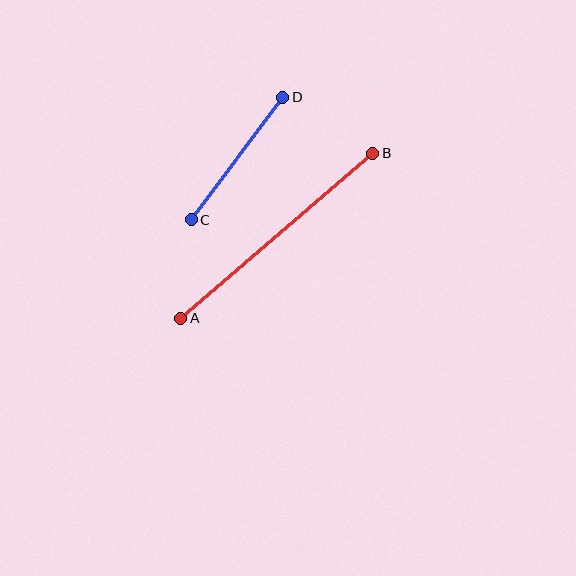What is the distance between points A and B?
The distance is approximately 253 pixels.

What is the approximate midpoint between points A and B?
The midpoint is at approximately (277, 236) pixels.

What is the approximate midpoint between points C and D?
The midpoint is at approximately (237, 158) pixels.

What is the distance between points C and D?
The distance is approximately 153 pixels.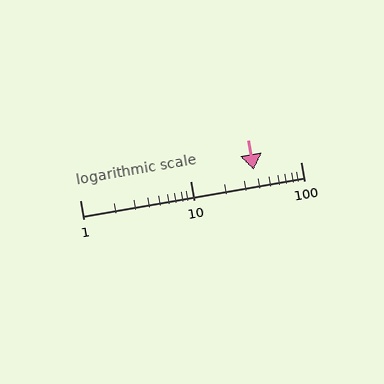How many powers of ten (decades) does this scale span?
The scale spans 2 decades, from 1 to 100.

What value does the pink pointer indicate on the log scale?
The pointer indicates approximately 38.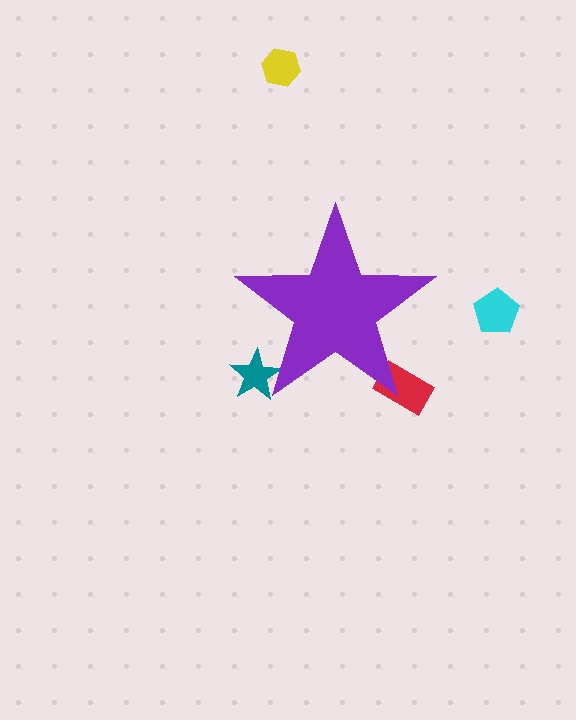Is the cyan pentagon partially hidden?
No, the cyan pentagon is fully visible.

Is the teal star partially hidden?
Yes, the teal star is partially hidden behind the purple star.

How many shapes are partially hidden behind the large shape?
2 shapes are partially hidden.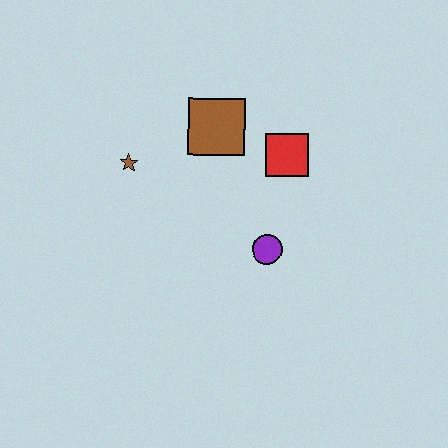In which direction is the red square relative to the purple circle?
The red square is above the purple circle.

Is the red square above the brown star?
Yes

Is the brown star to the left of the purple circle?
Yes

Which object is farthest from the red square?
The brown star is farthest from the red square.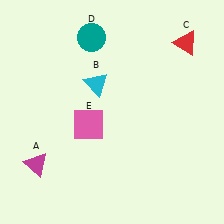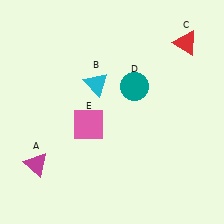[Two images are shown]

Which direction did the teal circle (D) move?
The teal circle (D) moved down.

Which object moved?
The teal circle (D) moved down.